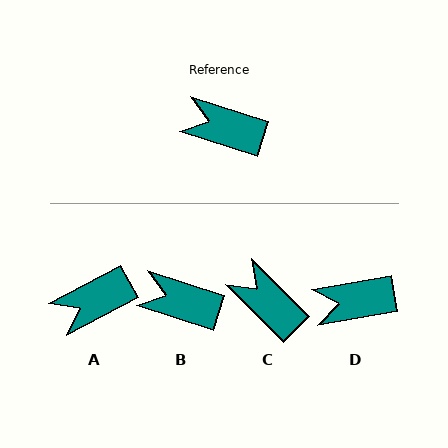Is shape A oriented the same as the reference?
No, it is off by about 46 degrees.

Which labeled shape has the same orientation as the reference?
B.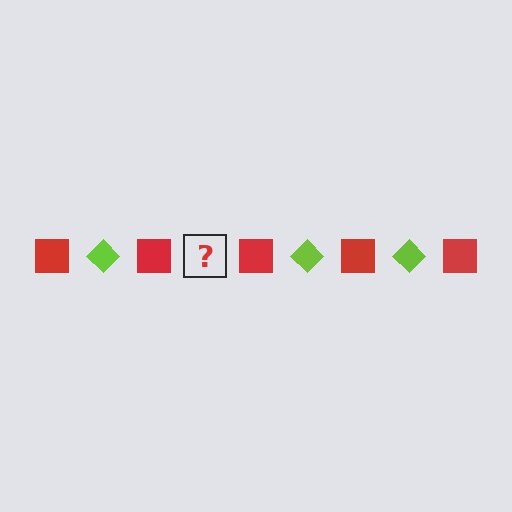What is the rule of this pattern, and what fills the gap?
The rule is that the pattern alternates between red square and lime diamond. The gap should be filled with a lime diamond.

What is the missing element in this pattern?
The missing element is a lime diamond.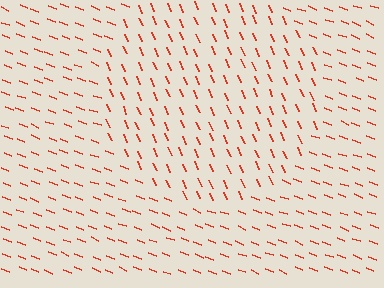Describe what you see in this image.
The image is filled with small red line segments. A circle region in the image has lines oriented differently from the surrounding lines, creating a visible texture boundary.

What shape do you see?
I see a circle.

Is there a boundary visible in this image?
Yes, there is a texture boundary formed by a change in line orientation.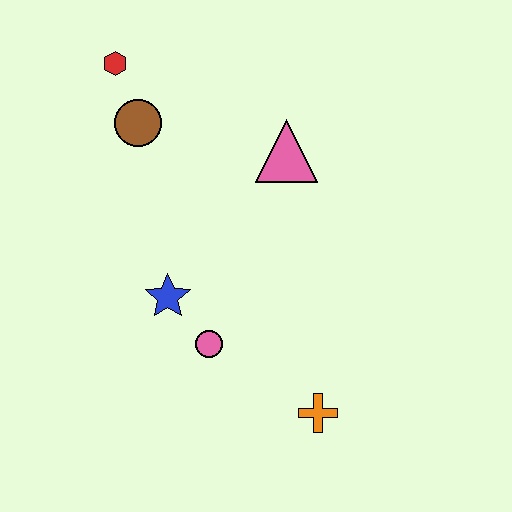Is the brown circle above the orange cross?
Yes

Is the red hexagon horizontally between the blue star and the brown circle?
No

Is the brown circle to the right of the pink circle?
No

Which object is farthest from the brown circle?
The orange cross is farthest from the brown circle.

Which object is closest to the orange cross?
The pink circle is closest to the orange cross.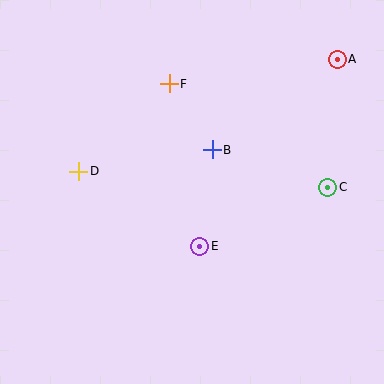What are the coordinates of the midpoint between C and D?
The midpoint between C and D is at (203, 179).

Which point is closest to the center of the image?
Point B at (212, 150) is closest to the center.